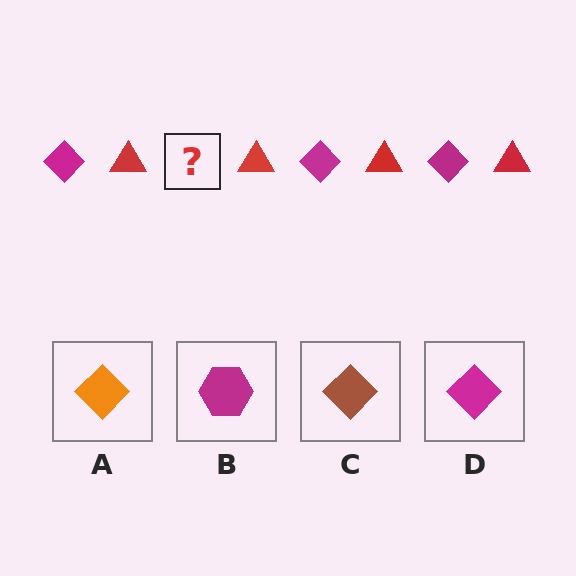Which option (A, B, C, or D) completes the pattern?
D.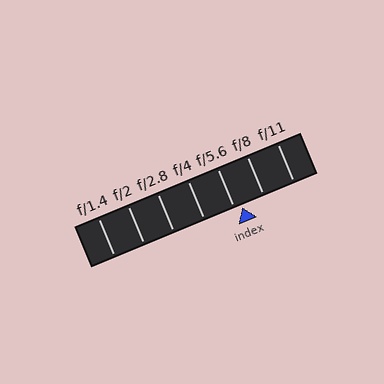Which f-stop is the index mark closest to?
The index mark is closest to f/5.6.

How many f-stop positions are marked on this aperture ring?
There are 7 f-stop positions marked.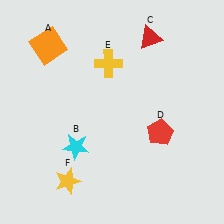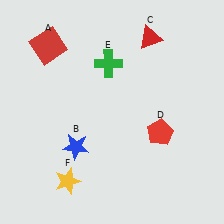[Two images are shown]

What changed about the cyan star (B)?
In Image 1, B is cyan. In Image 2, it changed to blue.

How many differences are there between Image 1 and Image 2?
There are 3 differences between the two images.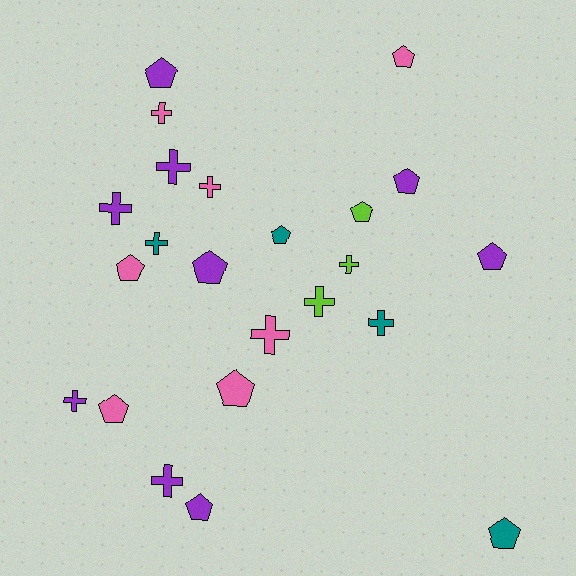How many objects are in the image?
There are 23 objects.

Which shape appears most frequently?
Pentagon, with 12 objects.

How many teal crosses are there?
There are 2 teal crosses.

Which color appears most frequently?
Purple, with 9 objects.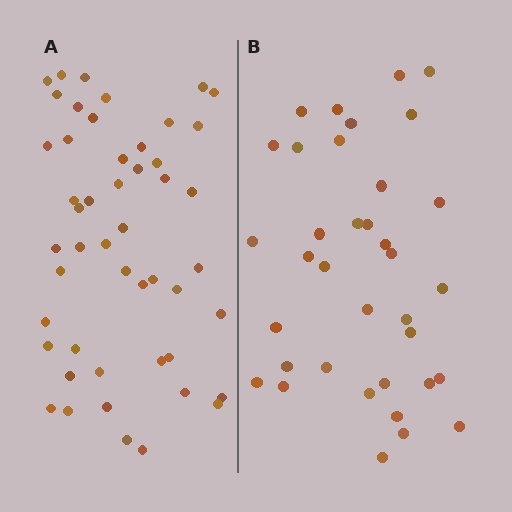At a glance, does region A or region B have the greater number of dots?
Region A (the left region) has more dots.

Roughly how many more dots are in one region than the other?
Region A has approximately 15 more dots than region B.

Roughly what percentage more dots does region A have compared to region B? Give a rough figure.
About 35% more.